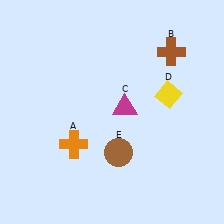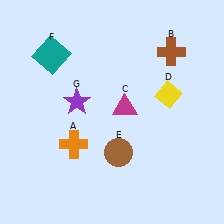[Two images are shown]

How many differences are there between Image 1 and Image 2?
There are 2 differences between the two images.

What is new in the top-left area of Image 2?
A teal square (F) was added in the top-left area of Image 2.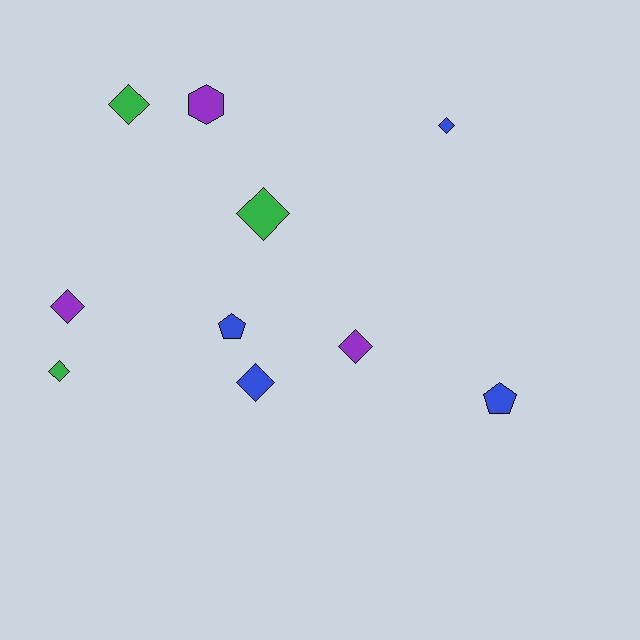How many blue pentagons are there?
There are 2 blue pentagons.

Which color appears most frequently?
Blue, with 4 objects.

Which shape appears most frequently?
Diamond, with 7 objects.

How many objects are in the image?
There are 10 objects.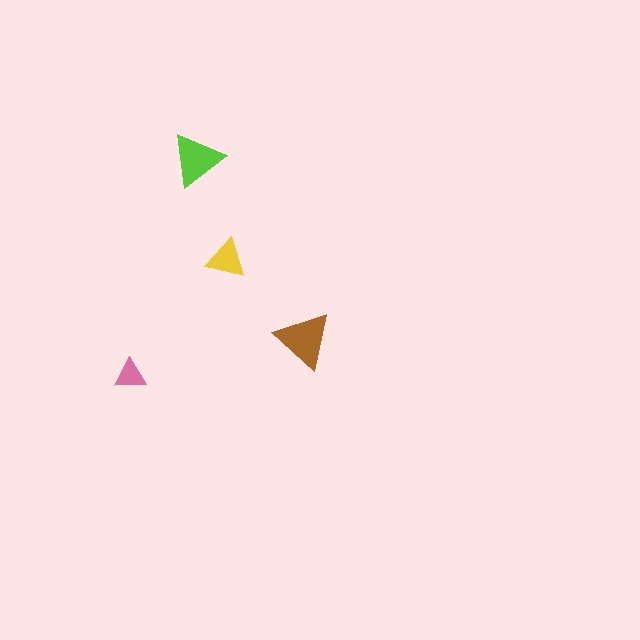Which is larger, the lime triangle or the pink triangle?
The lime one.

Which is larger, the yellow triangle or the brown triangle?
The brown one.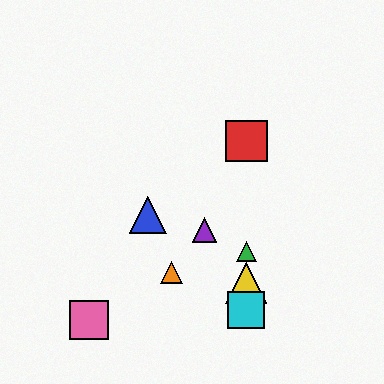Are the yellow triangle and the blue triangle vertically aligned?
No, the yellow triangle is at x≈246 and the blue triangle is at x≈148.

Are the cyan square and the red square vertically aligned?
Yes, both are at x≈246.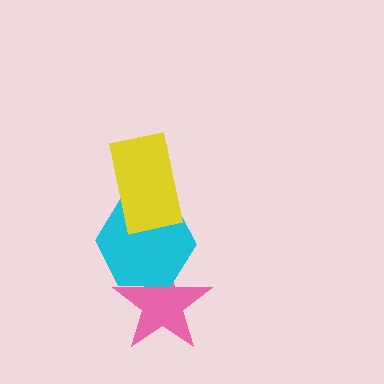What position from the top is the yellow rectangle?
The yellow rectangle is 1st from the top.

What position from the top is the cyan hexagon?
The cyan hexagon is 2nd from the top.